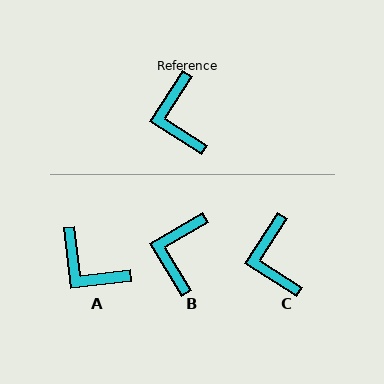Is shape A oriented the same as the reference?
No, it is off by about 39 degrees.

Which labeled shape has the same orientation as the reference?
C.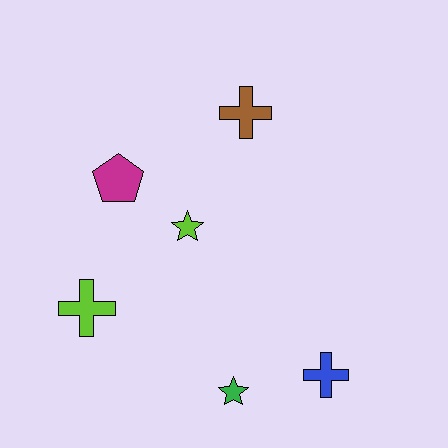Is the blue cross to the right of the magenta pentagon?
Yes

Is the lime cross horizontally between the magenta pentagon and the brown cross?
No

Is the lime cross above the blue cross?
Yes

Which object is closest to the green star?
The blue cross is closest to the green star.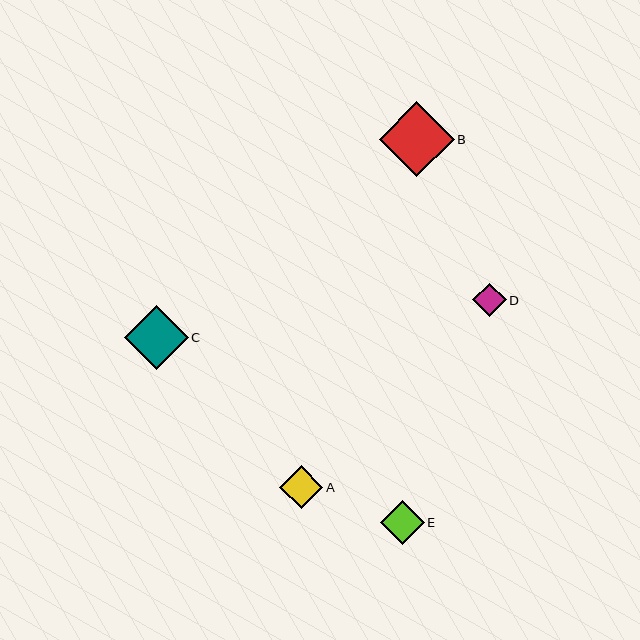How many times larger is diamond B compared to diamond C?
Diamond B is approximately 1.2 times the size of diamond C.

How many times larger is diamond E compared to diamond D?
Diamond E is approximately 1.3 times the size of diamond D.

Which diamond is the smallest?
Diamond D is the smallest with a size of approximately 33 pixels.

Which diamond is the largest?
Diamond B is the largest with a size of approximately 75 pixels.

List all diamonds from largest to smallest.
From largest to smallest: B, C, E, A, D.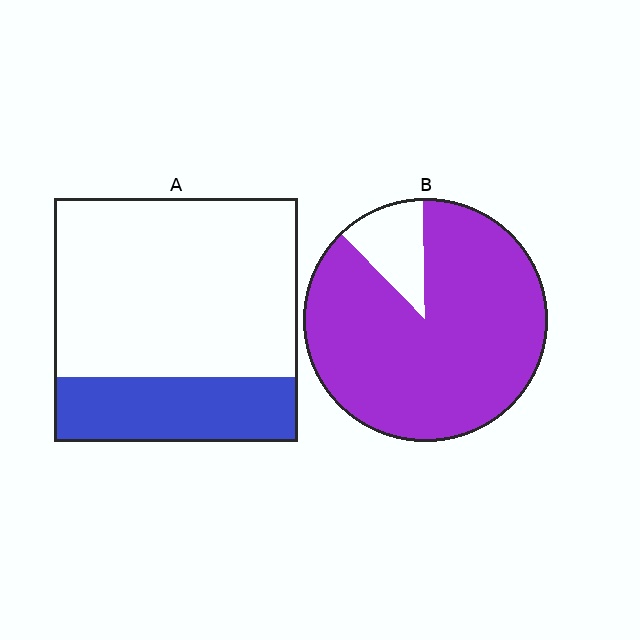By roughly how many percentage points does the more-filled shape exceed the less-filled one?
By roughly 60 percentage points (B over A).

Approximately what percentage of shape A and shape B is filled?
A is approximately 25% and B is approximately 90%.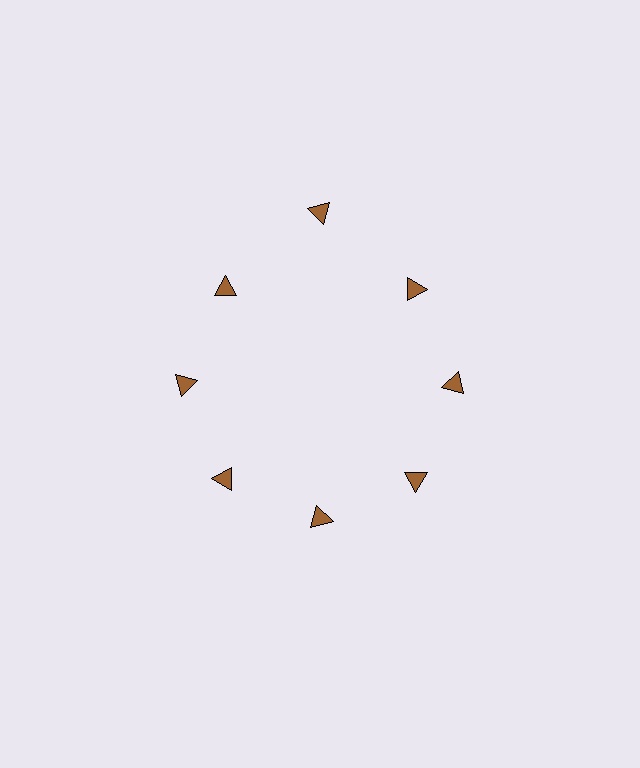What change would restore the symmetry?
The symmetry would be restored by moving it inward, back onto the ring so that all 8 triangles sit at equal angles and equal distance from the center.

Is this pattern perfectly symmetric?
No. The 8 brown triangles are arranged in a ring, but one element near the 12 o'clock position is pushed outward from the center, breaking the 8-fold rotational symmetry.